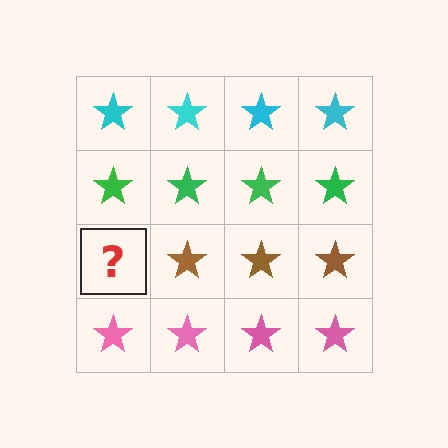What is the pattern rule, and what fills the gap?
The rule is that each row has a consistent color. The gap should be filled with a brown star.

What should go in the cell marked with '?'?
The missing cell should contain a brown star.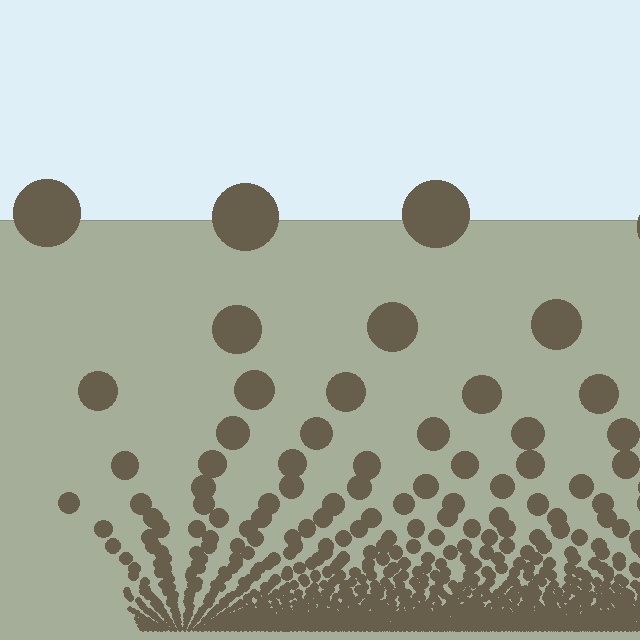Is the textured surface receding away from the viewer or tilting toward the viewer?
The surface appears to tilt toward the viewer. Texture elements get larger and sparser toward the top.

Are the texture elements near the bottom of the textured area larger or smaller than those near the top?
Smaller. The gradient is inverted — elements near the bottom are smaller and denser.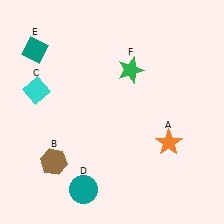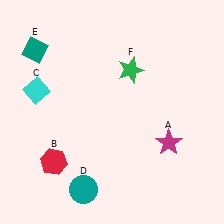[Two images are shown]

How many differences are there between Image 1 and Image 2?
There are 2 differences between the two images.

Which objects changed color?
A changed from orange to magenta. B changed from brown to red.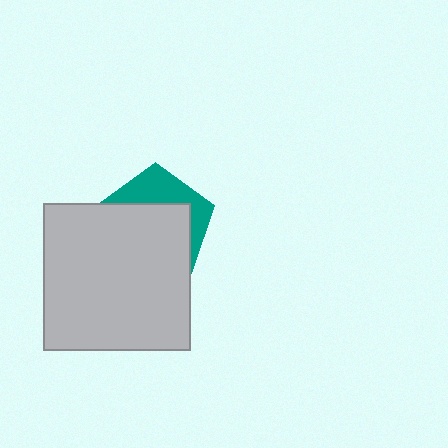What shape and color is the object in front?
The object in front is a light gray square.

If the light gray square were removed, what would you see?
You would see the complete teal pentagon.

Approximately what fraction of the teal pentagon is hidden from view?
Roughly 65% of the teal pentagon is hidden behind the light gray square.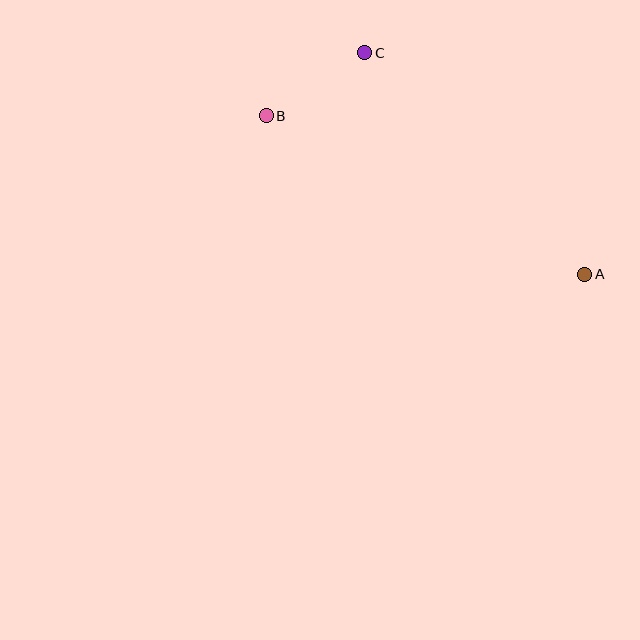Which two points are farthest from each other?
Points A and B are farthest from each other.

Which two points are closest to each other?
Points B and C are closest to each other.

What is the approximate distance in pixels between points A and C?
The distance between A and C is approximately 312 pixels.